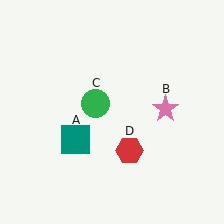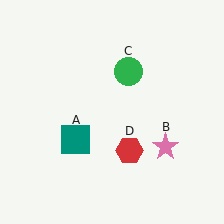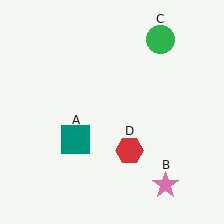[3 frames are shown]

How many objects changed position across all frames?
2 objects changed position: pink star (object B), green circle (object C).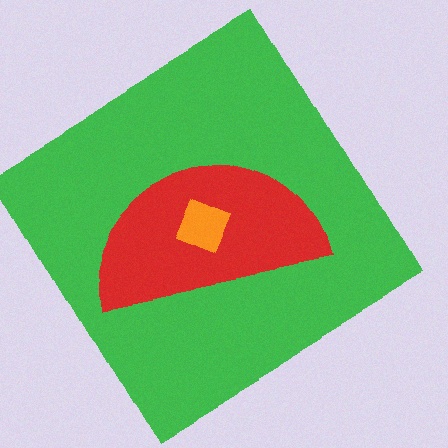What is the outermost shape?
The green diamond.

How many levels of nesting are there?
3.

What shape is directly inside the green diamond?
The red semicircle.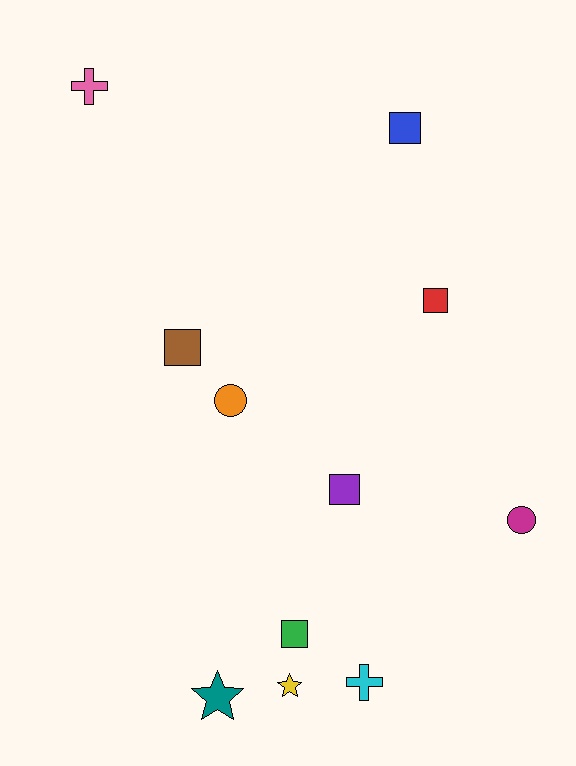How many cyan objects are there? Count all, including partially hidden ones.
There is 1 cyan object.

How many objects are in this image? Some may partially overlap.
There are 11 objects.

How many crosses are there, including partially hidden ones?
There are 2 crosses.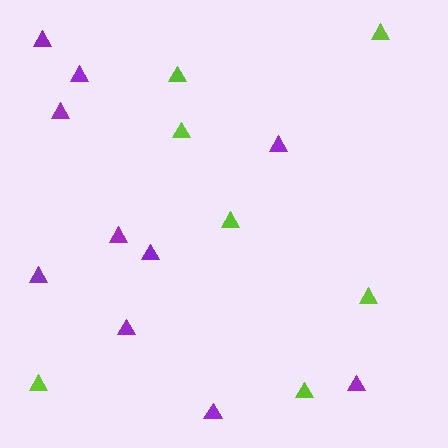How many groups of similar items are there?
There are 2 groups: one group of lime triangles (7) and one group of purple triangles (10).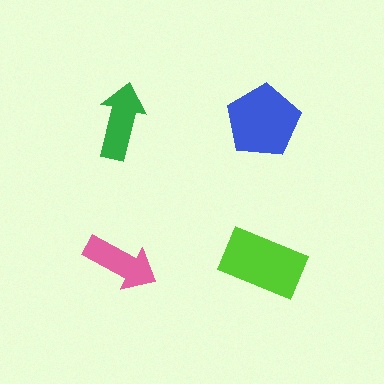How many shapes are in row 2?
2 shapes.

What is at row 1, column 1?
A green arrow.